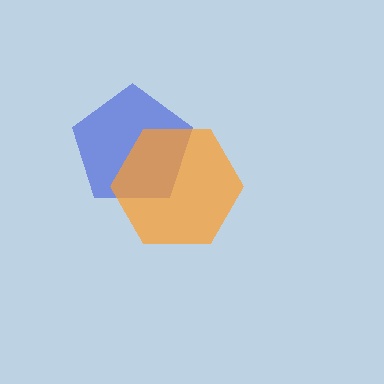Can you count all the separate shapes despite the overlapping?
Yes, there are 2 separate shapes.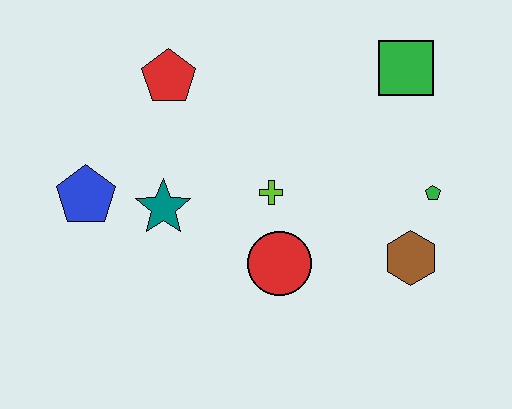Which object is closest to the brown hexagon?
The green pentagon is closest to the brown hexagon.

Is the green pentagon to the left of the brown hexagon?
No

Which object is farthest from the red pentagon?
The brown hexagon is farthest from the red pentagon.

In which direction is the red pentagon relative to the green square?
The red pentagon is to the left of the green square.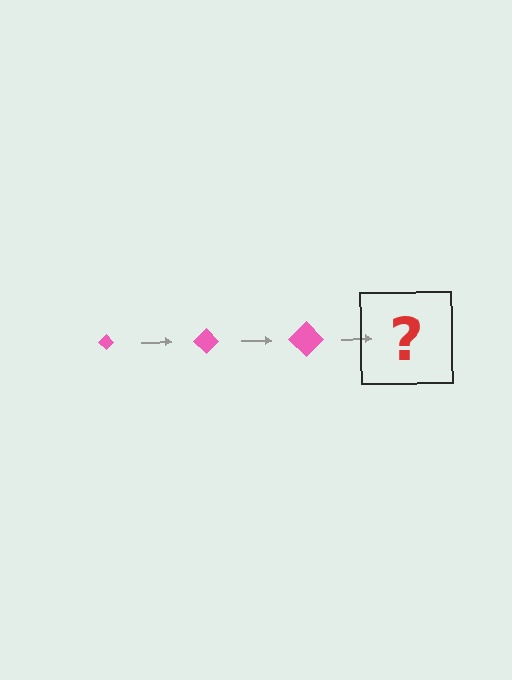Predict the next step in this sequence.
The next step is a pink diamond, larger than the previous one.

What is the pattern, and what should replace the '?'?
The pattern is that the diamond gets progressively larger each step. The '?' should be a pink diamond, larger than the previous one.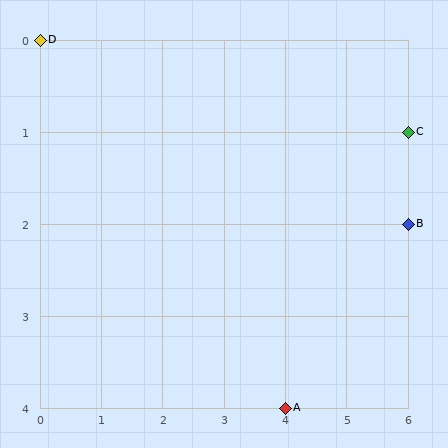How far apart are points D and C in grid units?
Points D and C are 6 columns and 1 row apart (about 6.1 grid units diagonally).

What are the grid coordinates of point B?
Point B is at grid coordinates (6, 2).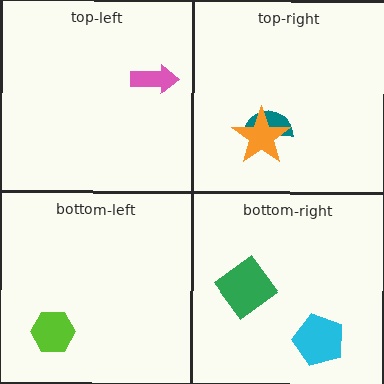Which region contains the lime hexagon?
The bottom-left region.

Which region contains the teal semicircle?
The top-right region.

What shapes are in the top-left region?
The pink arrow.